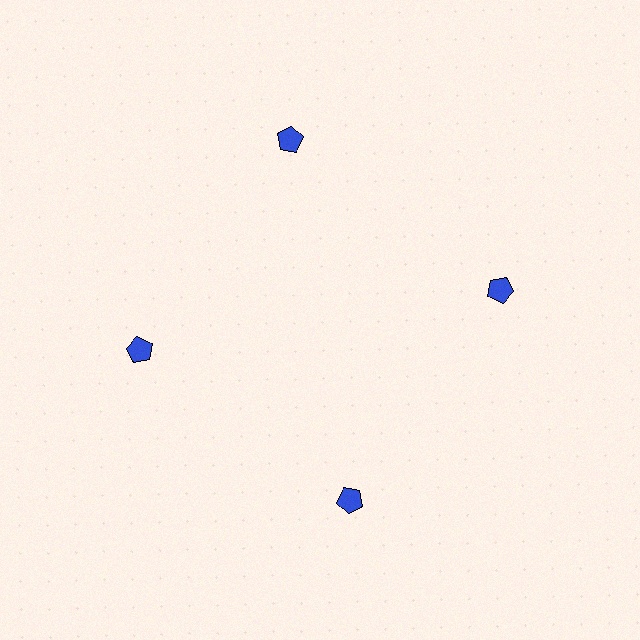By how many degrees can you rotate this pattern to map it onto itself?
The pattern maps onto itself every 90 degrees of rotation.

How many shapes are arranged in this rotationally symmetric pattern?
There are 4 shapes, arranged in 4 groups of 1.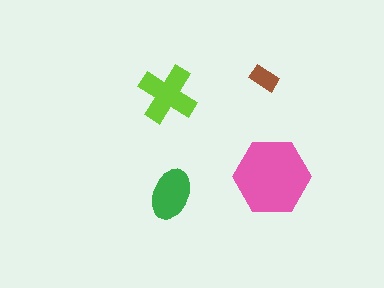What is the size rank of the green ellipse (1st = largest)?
3rd.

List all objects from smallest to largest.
The brown rectangle, the green ellipse, the lime cross, the pink hexagon.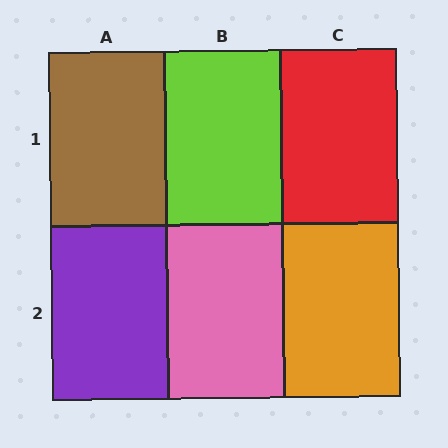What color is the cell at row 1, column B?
Lime.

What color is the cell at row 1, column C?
Red.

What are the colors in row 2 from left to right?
Purple, pink, orange.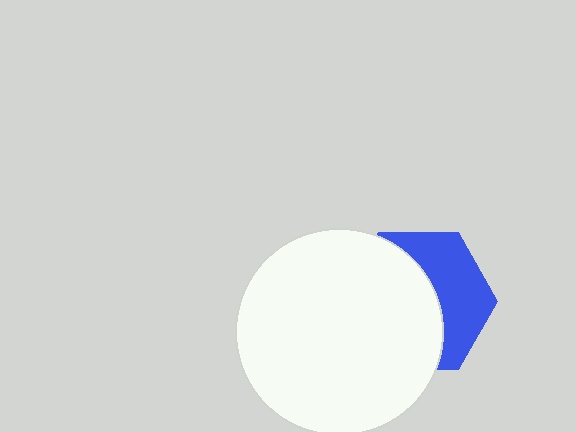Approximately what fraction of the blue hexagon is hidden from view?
Roughly 59% of the blue hexagon is hidden behind the white circle.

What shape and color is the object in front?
The object in front is a white circle.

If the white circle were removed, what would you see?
You would see the complete blue hexagon.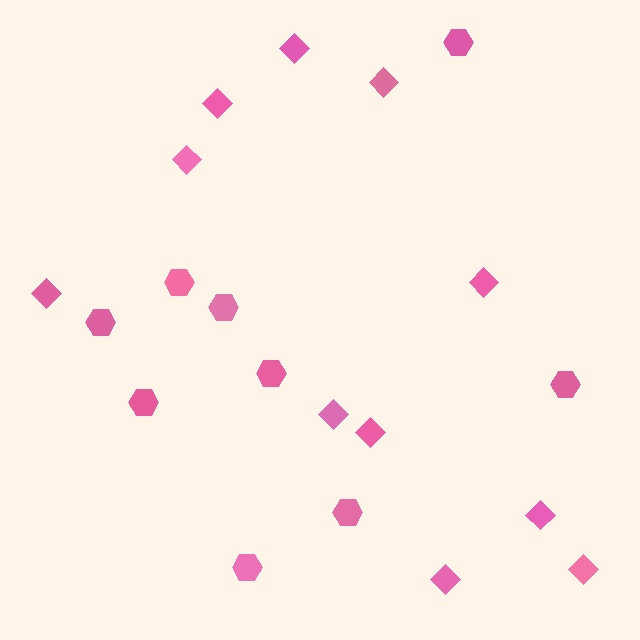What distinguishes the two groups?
There are 2 groups: one group of hexagons (9) and one group of diamonds (11).